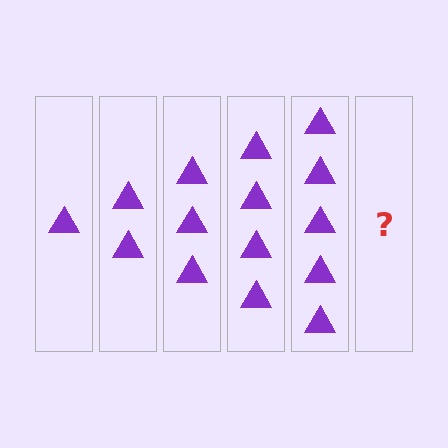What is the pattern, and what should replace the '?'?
The pattern is that each step adds one more triangle. The '?' should be 6 triangles.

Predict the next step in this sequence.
The next step is 6 triangles.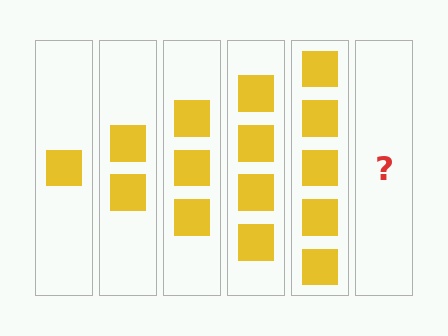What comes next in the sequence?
The next element should be 6 squares.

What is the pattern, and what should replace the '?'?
The pattern is that each step adds one more square. The '?' should be 6 squares.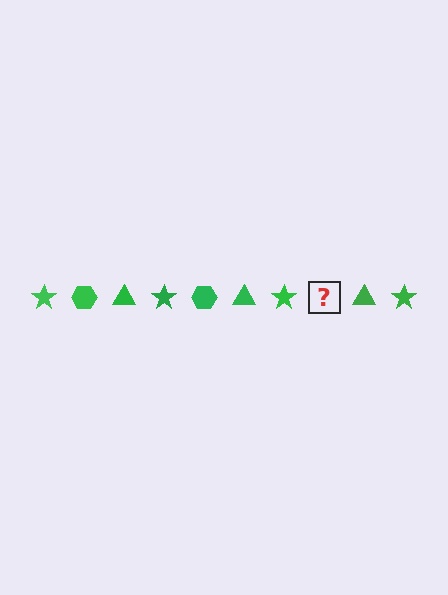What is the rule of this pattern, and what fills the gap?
The rule is that the pattern cycles through star, hexagon, triangle shapes in green. The gap should be filled with a green hexagon.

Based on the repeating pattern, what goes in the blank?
The blank should be a green hexagon.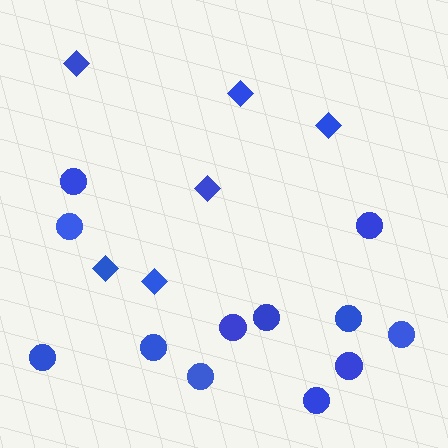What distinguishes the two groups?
There are 2 groups: one group of circles (12) and one group of diamonds (6).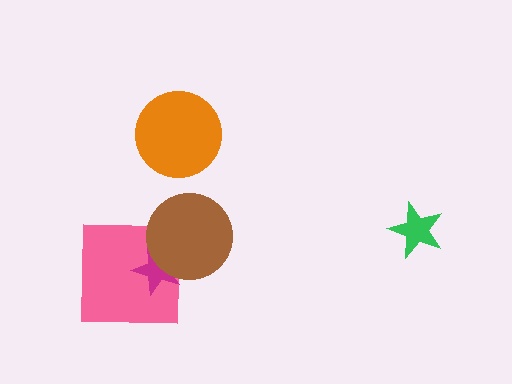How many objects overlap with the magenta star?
2 objects overlap with the magenta star.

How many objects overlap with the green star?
0 objects overlap with the green star.